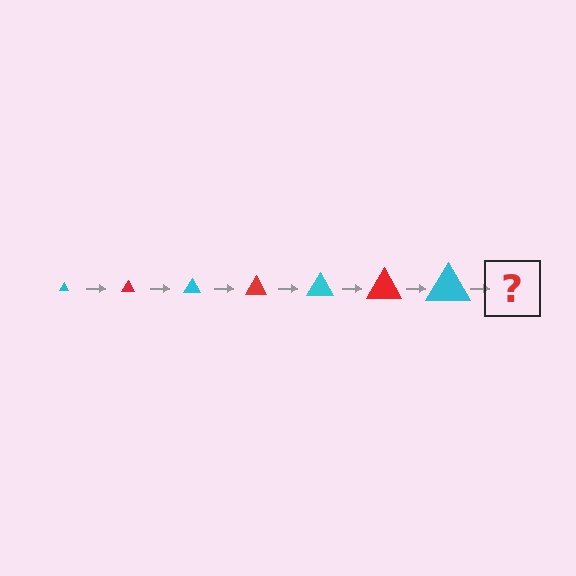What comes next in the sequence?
The next element should be a red triangle, larger than the previous one.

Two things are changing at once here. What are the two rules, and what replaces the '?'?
The two rules are that the triangle grows larger each step and the color cycles through cyan and red. The '?' should be a red triangle, larger than the previous one.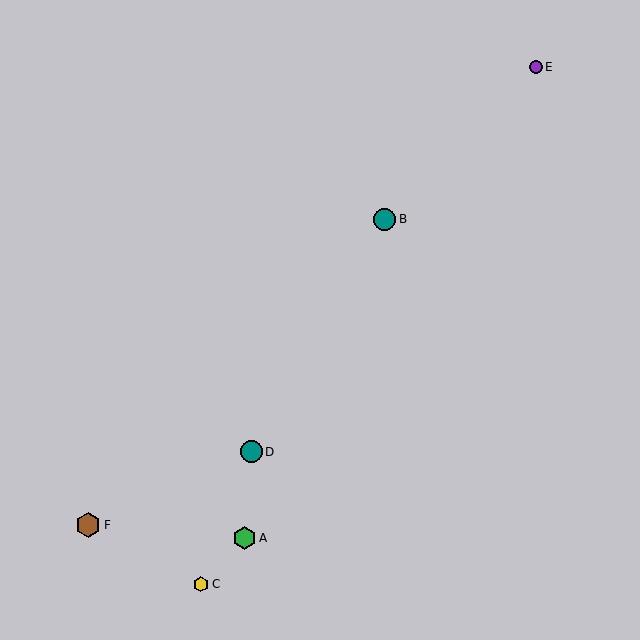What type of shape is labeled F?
Shape F is a brown hexagon.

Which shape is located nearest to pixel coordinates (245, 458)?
The teal circle (labeled D) at (251, 452) is nearest to that location.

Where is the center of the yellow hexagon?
The center of the yellow hexagon is at (201, 584).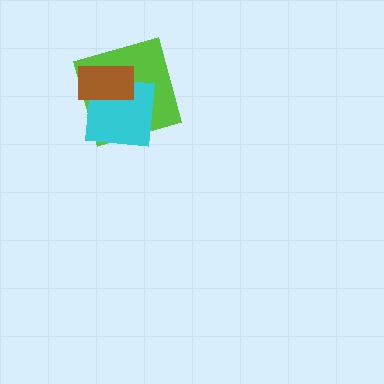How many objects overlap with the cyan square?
2 objects overlap with the cyan square.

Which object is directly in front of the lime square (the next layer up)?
The cyan square is directly in front of the lime square.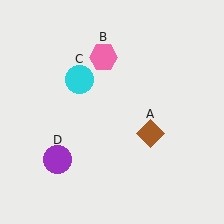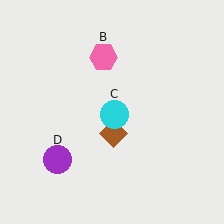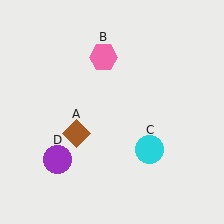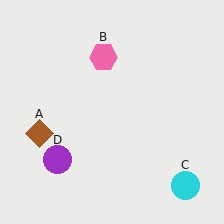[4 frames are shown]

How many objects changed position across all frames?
2 objects changed position: brown diamond (object A), cyan circle (object C).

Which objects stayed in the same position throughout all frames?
Pink hexagon (object B) and purple circle (object D) remained stationary.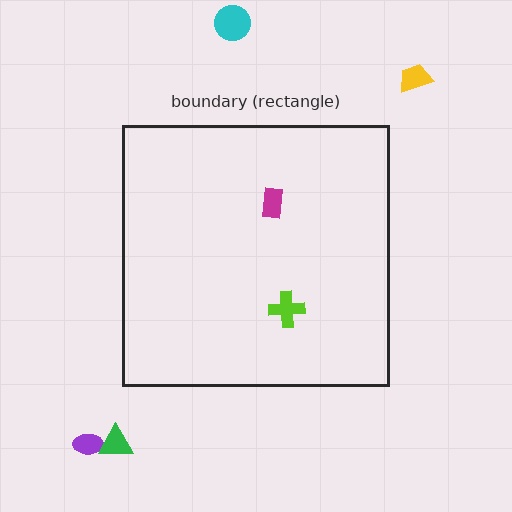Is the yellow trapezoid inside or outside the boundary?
Outside.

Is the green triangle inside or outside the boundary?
Outside.